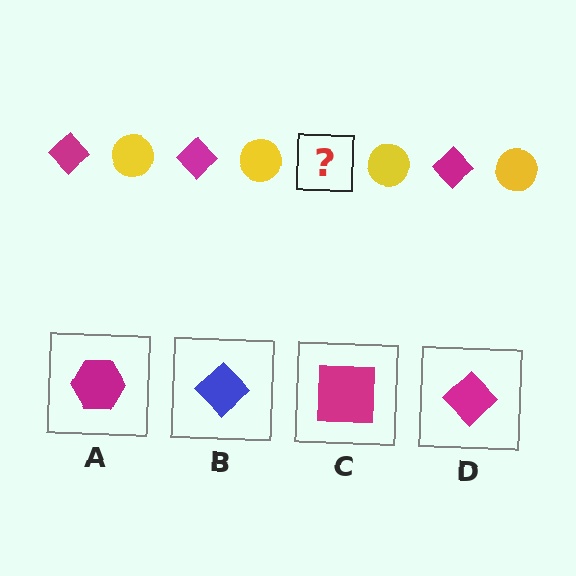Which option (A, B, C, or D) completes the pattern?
D.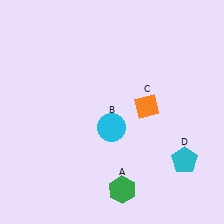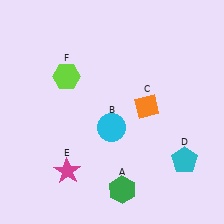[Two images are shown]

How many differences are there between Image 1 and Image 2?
There are 2 differences between the two images.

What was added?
A magenta star (E), a lime hexagon (F) were added in Image 2.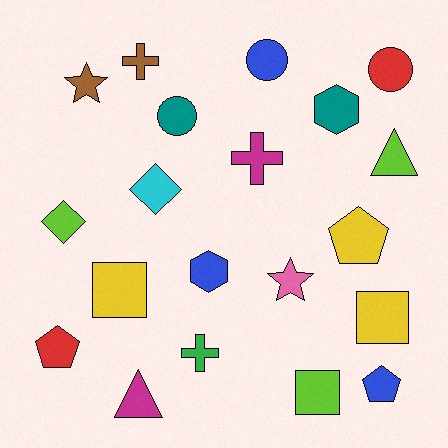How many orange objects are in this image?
There are no orange objects.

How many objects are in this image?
There are 20 objects.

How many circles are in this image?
There are 3 circles.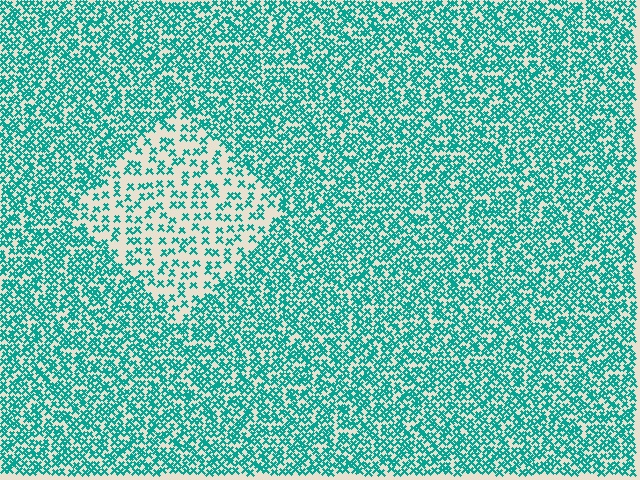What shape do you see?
I see a diamond.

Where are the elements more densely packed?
The elements are more densely packed outside the diamond boundary.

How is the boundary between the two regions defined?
The boundary is defined by a change in element density (approximately 2.3x ratio). All elements are the same color, size, and shape.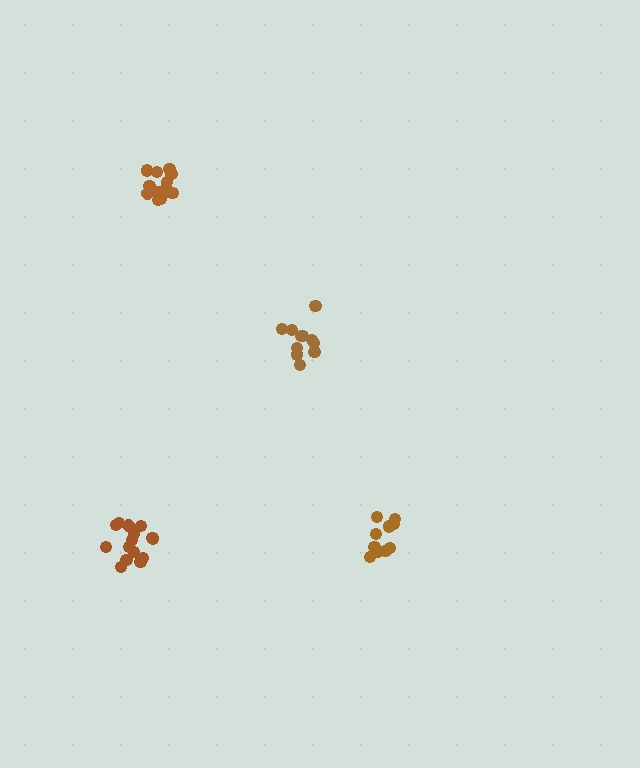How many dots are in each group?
Group 1: 13 dots, Group 2: 11 dots, Group 3: 11 dots, Group 4: 15 dots (50 total).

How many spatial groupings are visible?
There are 4 spatial groupings.